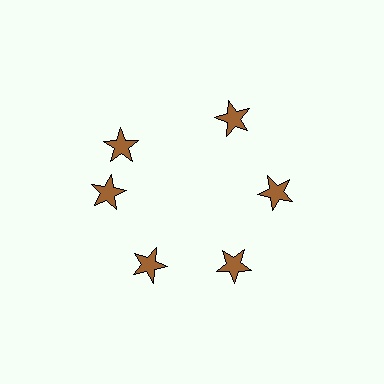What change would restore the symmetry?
The symmetry would be restored by rotating it back into even spacing with its neighbors so that all 6 stars sit at equal angles and equal distance from the center.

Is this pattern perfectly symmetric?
No. The 6 brown stars are arranged in a ring, but one element near the 11 o'clock position is rotated out of alignment along the ring, breaking the 6-fold rotational symmetry.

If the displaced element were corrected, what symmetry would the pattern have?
It would have 6-fold rotational symmetry — the pattern would map onto itself every 60 degrees.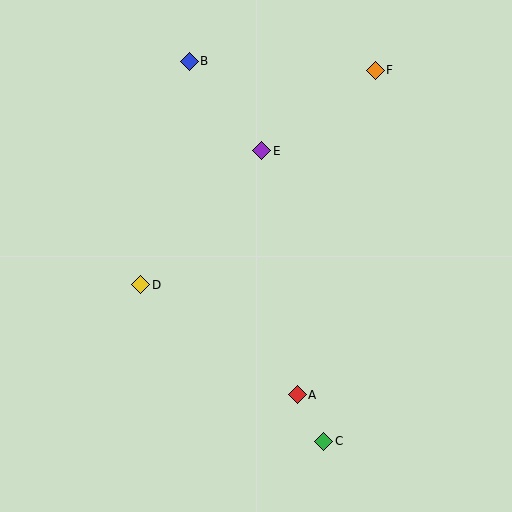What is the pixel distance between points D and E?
The distance between D and E is 180 pixels.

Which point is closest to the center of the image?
Point E at (262, 151) is closest to the center.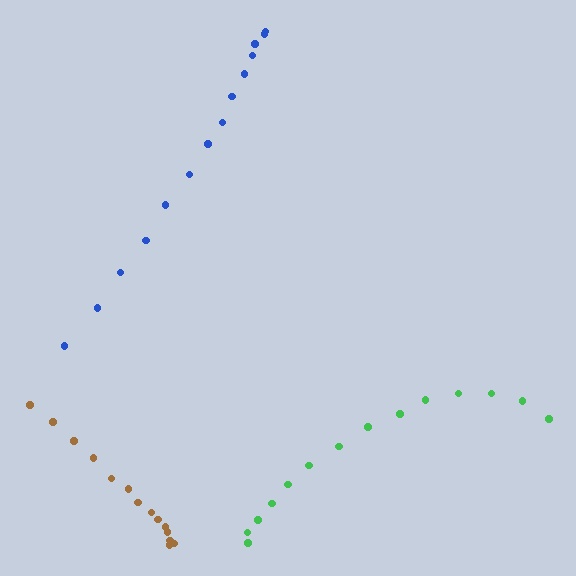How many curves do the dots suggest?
There are 3 distinct paths.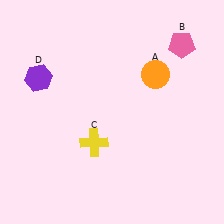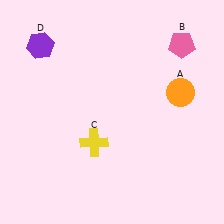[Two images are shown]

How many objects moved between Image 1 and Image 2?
2 objects moved between the two images.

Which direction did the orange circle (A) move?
The orange circle (A) moved right.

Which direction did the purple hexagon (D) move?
The purple hexagon (D) moved up.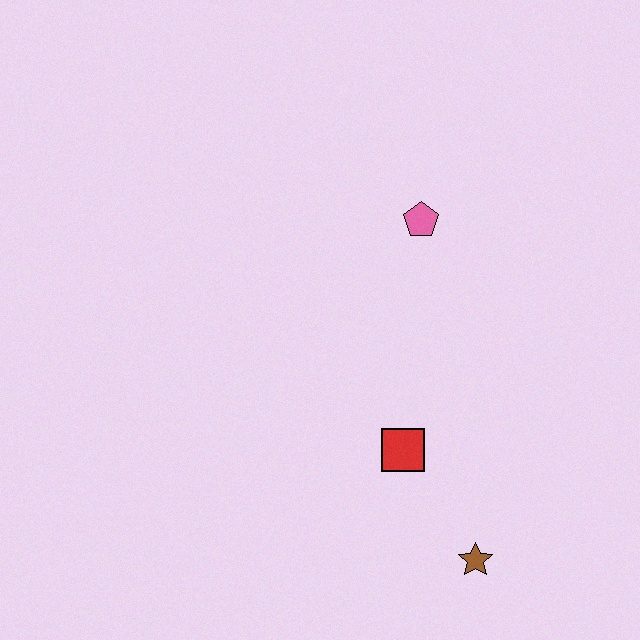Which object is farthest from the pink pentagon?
The brown star is farthest from the pink pentagon.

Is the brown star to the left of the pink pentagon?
No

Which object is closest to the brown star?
The red square is closest to the brown star.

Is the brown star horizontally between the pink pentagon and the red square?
No